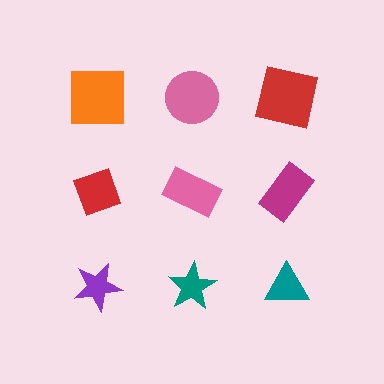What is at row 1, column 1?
An orange square.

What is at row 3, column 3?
A teal triangle.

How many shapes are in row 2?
3 shapes.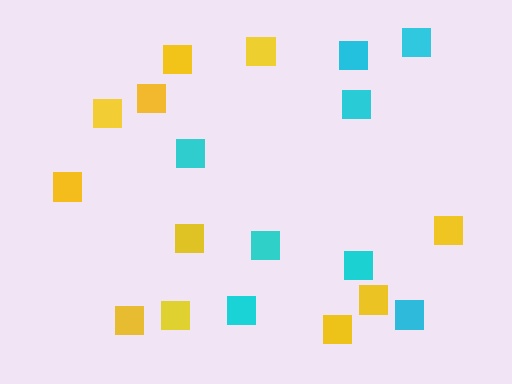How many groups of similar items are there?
There are 2 groups: one group of cyan squares (8) and one group of yellow squares (11).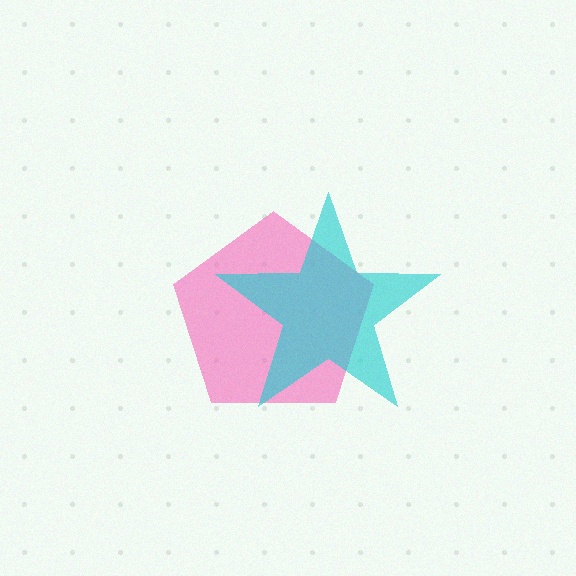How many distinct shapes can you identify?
There are 2 distinct shapes: a pink pentagon, a cyan star.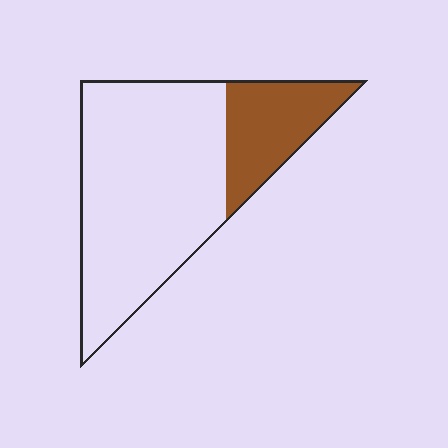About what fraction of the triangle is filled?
About one quarter (1/4).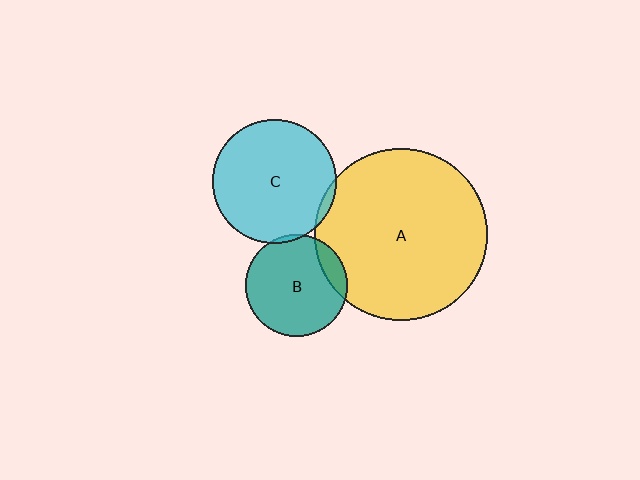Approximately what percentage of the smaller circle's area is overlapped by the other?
Approximately 5%.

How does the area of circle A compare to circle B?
Approximately 2.9 times.